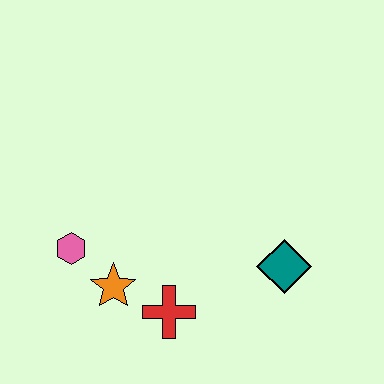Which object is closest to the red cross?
The orange star is closest to the red cross.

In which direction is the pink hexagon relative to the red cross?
The pink hexagon is to the left of the red cross.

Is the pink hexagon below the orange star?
No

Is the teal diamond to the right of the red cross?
Yes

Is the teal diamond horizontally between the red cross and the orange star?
No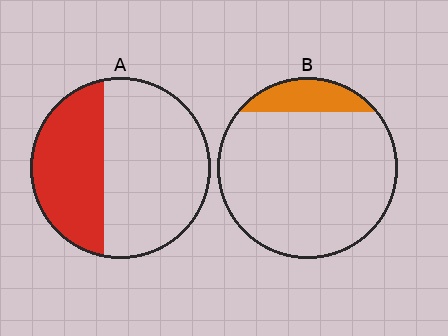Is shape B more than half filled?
No.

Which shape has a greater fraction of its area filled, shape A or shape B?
Shape A.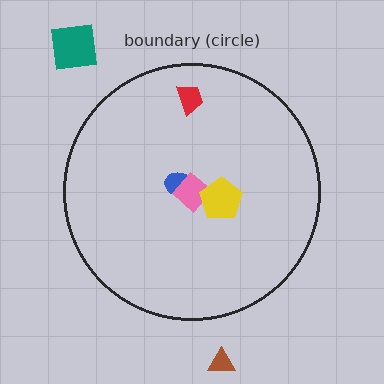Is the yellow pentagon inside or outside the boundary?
Inside.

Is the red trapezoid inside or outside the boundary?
Inside.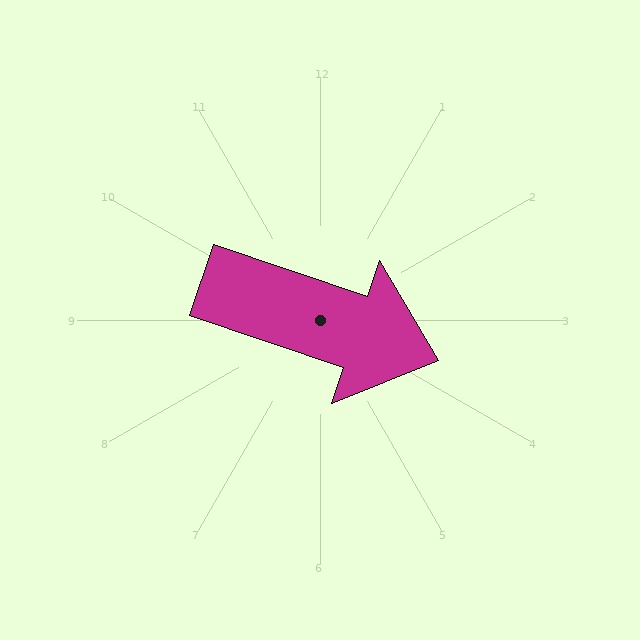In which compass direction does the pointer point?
East.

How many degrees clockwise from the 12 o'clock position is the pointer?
Approximately 109 degrees.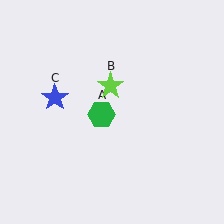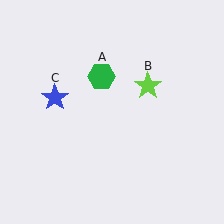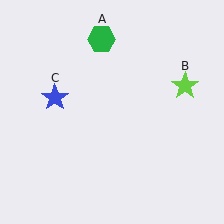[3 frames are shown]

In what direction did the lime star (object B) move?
The lime star (object B) moved right.